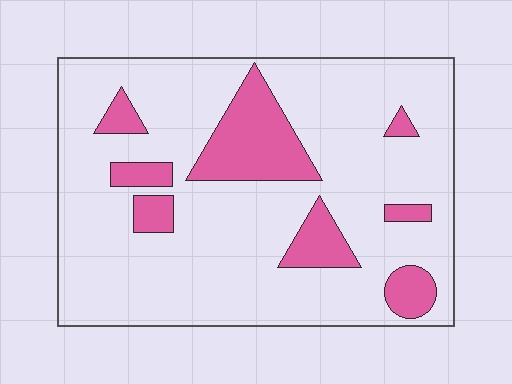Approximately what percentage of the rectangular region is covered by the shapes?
Approximately 20%.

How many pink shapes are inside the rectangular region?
8.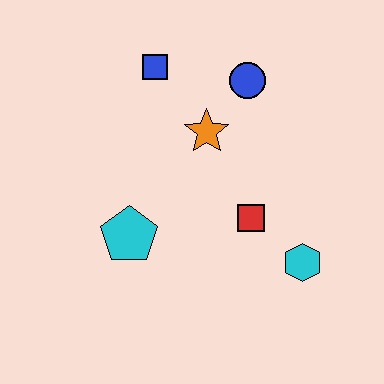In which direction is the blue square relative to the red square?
The blue square is above the red square.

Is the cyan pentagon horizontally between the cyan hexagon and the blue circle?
No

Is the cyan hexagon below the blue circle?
Yes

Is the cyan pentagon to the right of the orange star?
No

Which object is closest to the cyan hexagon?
The red square is closest to the cyan hexagon.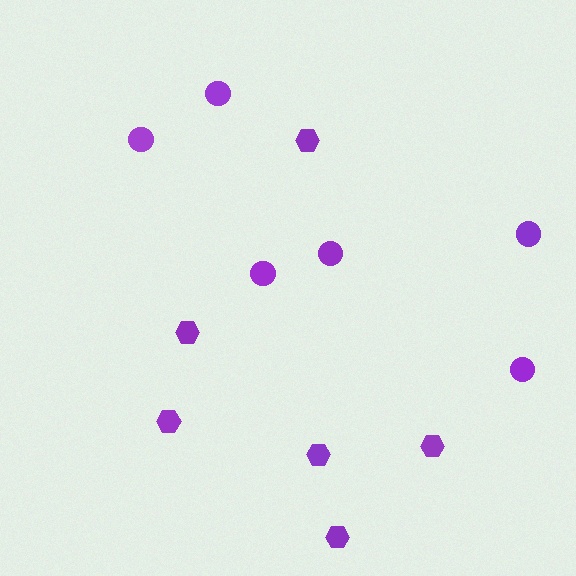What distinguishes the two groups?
There are 2 groups: one group of hexagons (6) and one group of circles (6).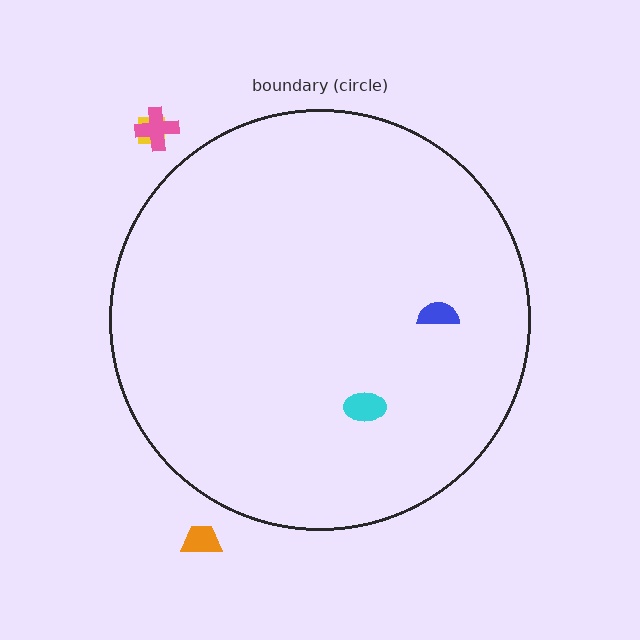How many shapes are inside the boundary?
2 inside, 3 outside.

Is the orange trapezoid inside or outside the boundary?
Outside.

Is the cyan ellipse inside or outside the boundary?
Inside.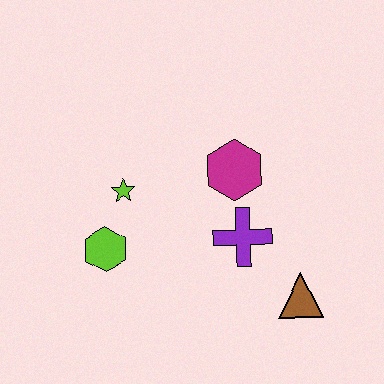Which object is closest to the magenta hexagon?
The purple cross is closest to the magenta hexagon.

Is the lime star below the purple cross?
No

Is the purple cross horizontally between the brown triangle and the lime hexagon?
Yes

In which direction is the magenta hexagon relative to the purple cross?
The magenta hexagon is above the purple cross.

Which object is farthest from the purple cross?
The lime hexagon is farthest from the purple cross.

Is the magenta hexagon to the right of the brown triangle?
No